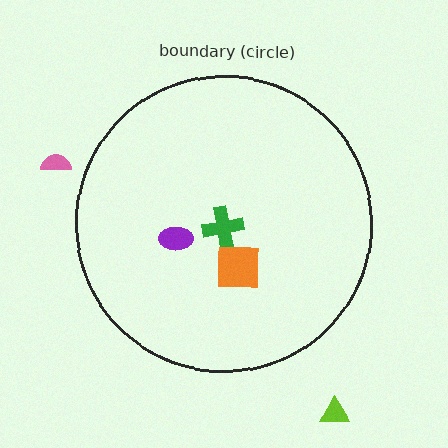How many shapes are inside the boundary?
3 inside, 2 outside.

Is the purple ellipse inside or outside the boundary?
Inside.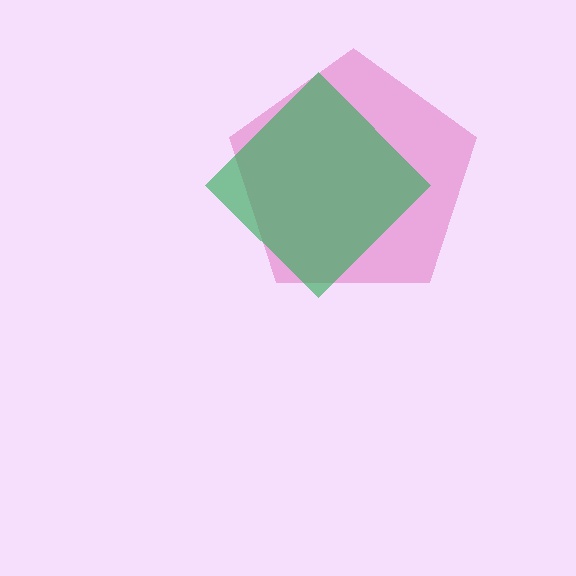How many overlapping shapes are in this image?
There are 2 overlapping shapes in the image.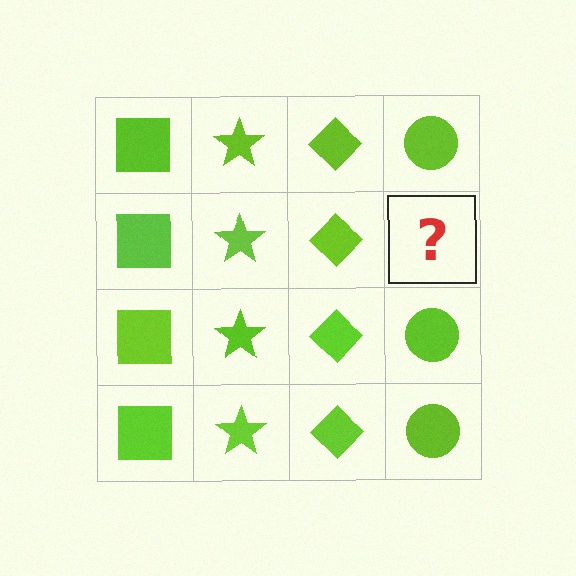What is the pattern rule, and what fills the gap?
The rule is that each column has a consistent shape. The gap should be filled with a lime circle.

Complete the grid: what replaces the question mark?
The question mark should be replaced with a lime circle.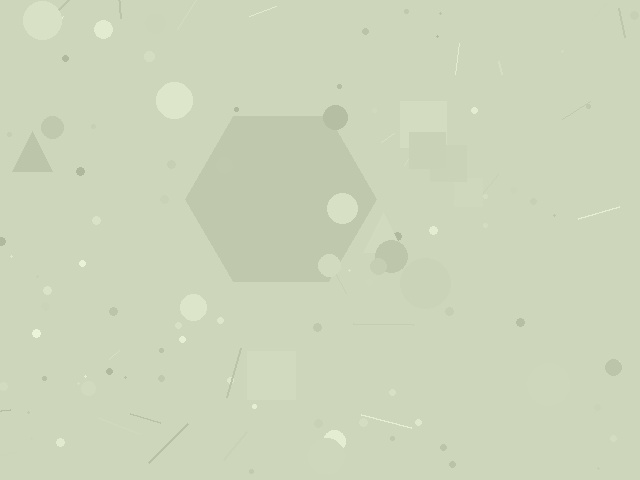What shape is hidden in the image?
A hexagon is hidden in the image.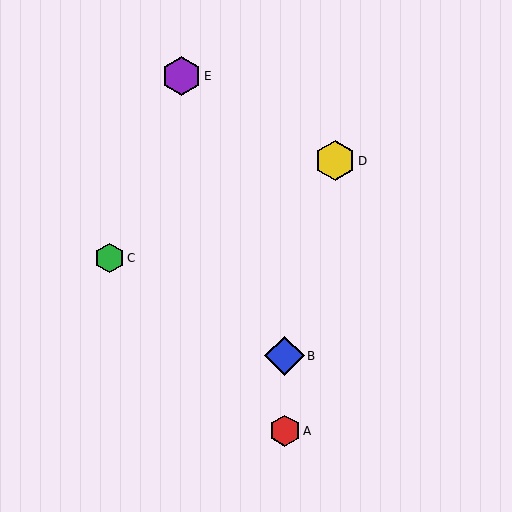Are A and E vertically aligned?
No, A is at x≈285 and E is at x≈182.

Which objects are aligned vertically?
Objects A, B are aligned vertically.